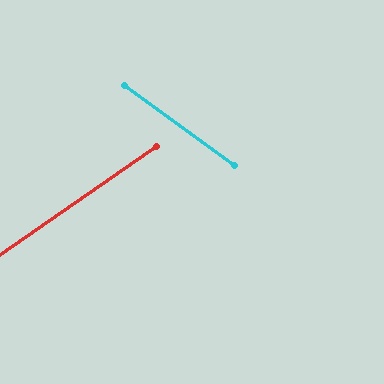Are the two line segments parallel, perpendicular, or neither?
Neither parallel nor perpendicular — they differ by about 71°.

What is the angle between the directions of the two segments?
Approximately 71 degrees.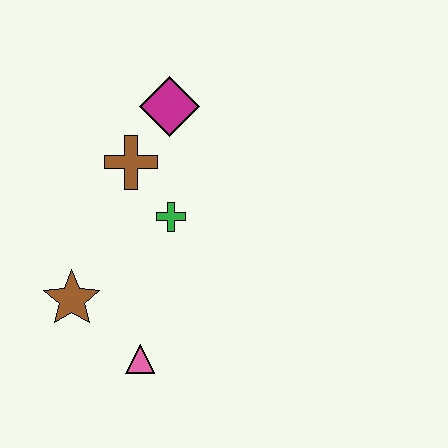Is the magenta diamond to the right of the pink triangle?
Yes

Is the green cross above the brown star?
Yes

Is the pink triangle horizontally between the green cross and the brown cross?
Yes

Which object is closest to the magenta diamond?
The brown cross is closest to the magenta diamond.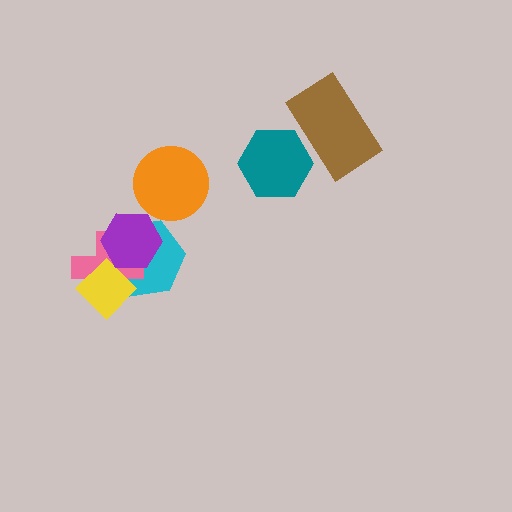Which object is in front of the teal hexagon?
The brown rectangle is in front of the teal hexagon.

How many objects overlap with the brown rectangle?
1 object overlaps with the brown rectangle.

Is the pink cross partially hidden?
Yes, it is partially covered by another shape.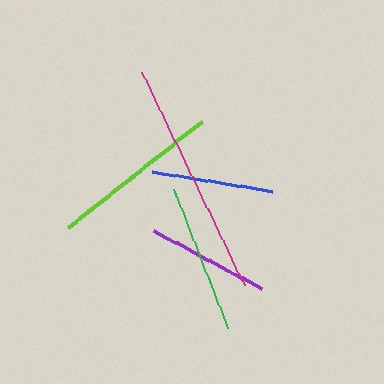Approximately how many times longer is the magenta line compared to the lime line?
The magenta line is approximately 1.4 times the length of the lime line.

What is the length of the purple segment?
The purple segment is approximately 122 pixels long.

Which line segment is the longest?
The magenta line is the longest at approximately 237 pixels.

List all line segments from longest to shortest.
From longest to shortest: magenta, lime, green, purple, blue.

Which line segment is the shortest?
The blue line is the shortest at approximately 121 pixels.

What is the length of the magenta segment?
The magenta segment is approximately 237 pixels long.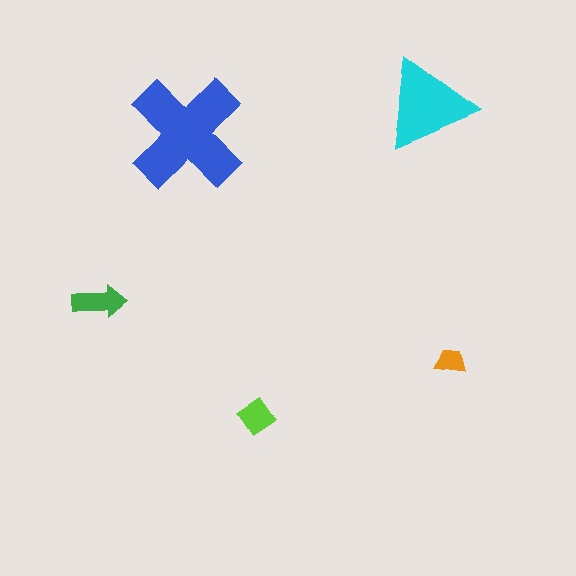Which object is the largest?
The blue cross.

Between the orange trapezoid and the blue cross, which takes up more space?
The blue cross.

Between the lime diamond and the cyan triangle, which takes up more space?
The cyan triangle.